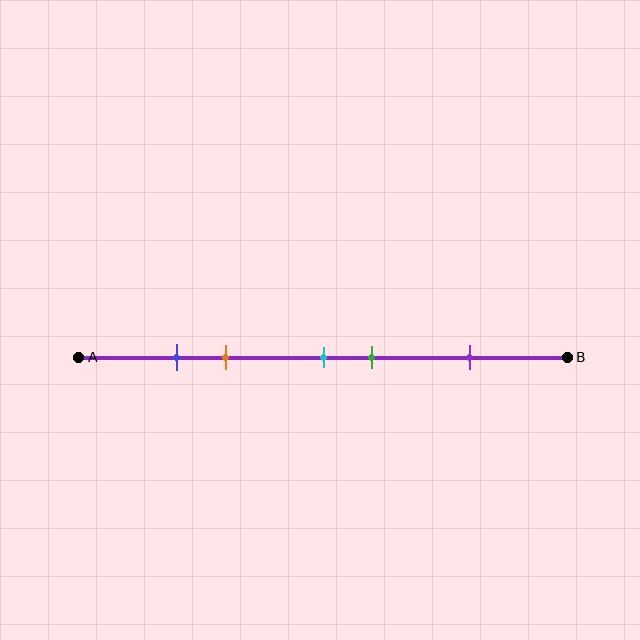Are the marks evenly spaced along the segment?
No, the marks are not evenly spaced.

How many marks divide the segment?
There are 5 marks dividing the segment.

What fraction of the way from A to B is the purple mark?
The purple mark is approximately 80% (0.8) of the way from A to B.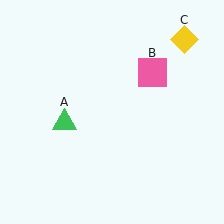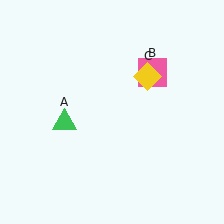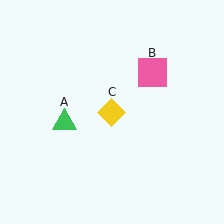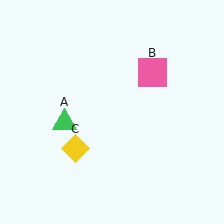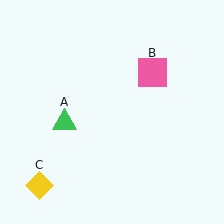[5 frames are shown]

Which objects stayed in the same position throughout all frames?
Green triangle (object A) and pink square (object B) remained stationary.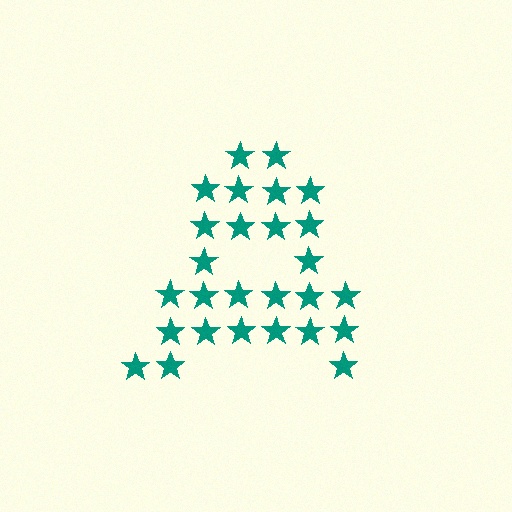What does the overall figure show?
The overall figure shows the letter A.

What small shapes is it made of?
It is made of small stars.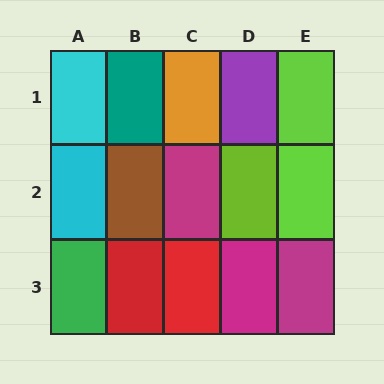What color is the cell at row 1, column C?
Orange.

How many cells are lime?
3 cells are lime.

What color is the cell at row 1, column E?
Lime.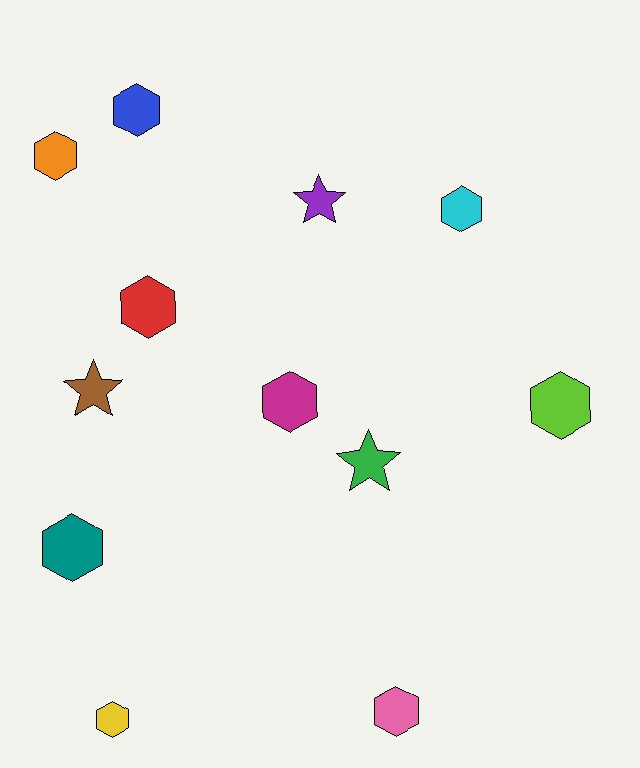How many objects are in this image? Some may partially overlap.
There are 12 objects.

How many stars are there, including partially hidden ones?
There are 3 stars.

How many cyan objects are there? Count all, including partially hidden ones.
There is 1 cyan object.